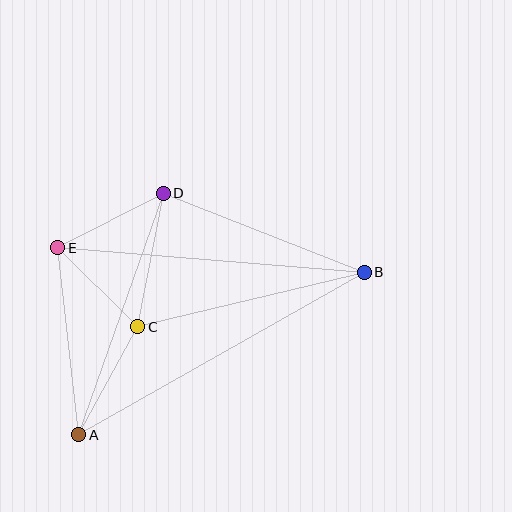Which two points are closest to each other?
Points C and E are closest to each other.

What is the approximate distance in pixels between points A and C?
The distance between A and C is approximately 123 pixels.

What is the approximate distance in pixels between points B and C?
The distance between B and C is approximately 233 pixels.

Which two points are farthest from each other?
Points A and B are farthest from each other.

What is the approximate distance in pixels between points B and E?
The distance between B and E is approximately 307 pixels.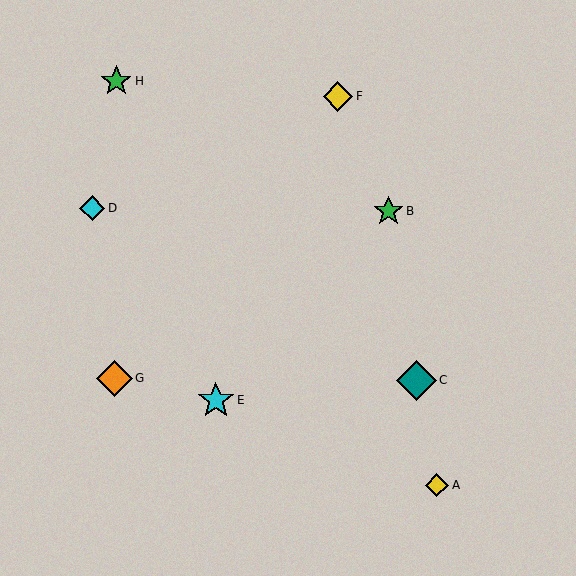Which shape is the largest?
The teal diamond (labeled C) is the largest.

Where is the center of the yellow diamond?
The center of the yellow diamond is at (437, 485).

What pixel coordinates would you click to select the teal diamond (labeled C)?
Click at (416, 380) to select the teal diamond C.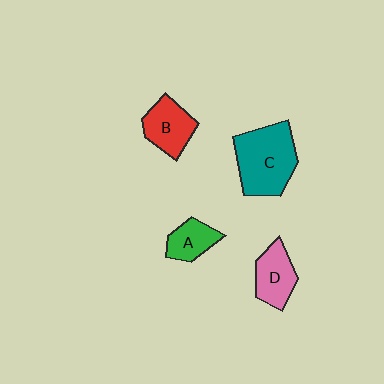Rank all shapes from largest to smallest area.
From largest to smallest: C (teal), B (red), D (pink), A (green).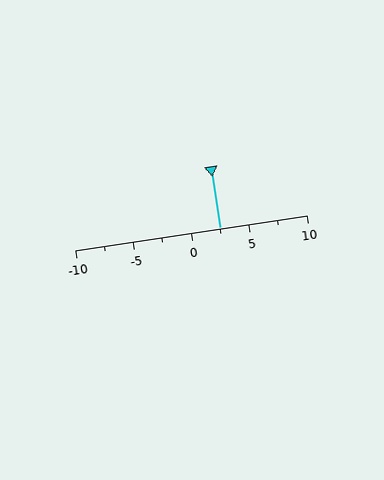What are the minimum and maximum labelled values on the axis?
The axis runs from -10 to 10.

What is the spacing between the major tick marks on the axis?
The major ticks are spaced 5 apart.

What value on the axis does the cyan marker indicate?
The marker indicates approximately 2.5.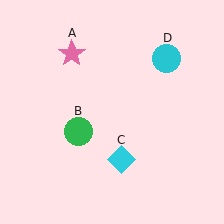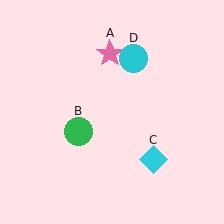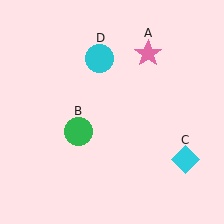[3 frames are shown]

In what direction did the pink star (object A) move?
The pink star (object A) moved right.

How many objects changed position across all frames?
3 objects changed position: pink star (object A), cyan diamond (object C), cyan circle (object D).